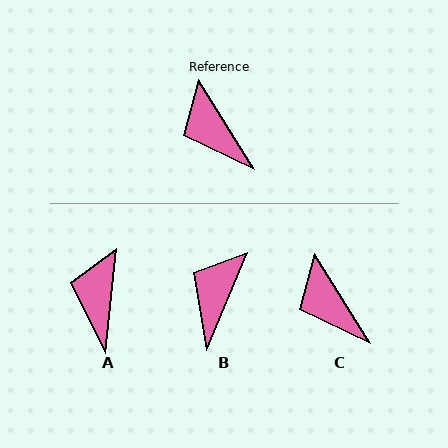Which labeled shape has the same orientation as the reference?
C.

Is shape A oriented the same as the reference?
No, it is off by about 38 degrees.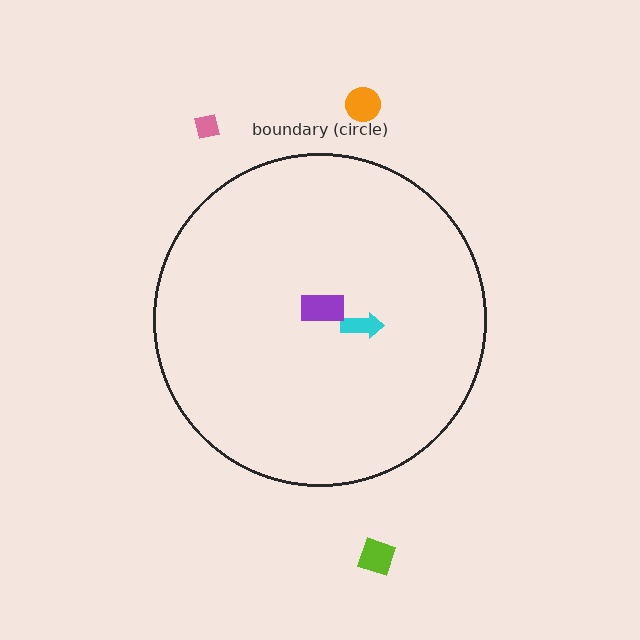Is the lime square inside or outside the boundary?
Outside.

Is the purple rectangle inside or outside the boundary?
Inside.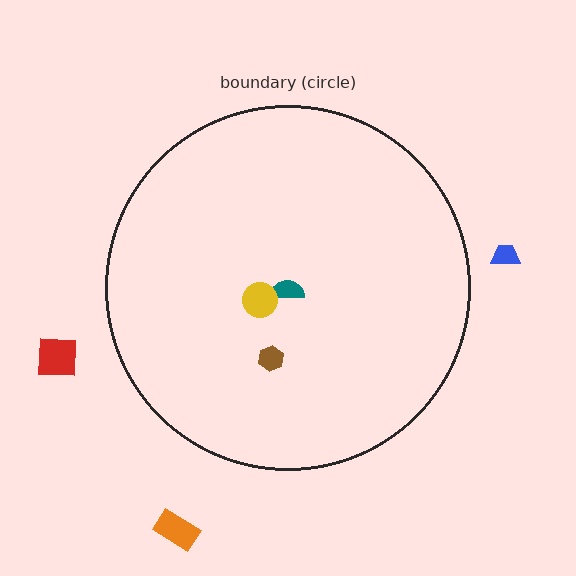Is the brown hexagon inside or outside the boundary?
Inside.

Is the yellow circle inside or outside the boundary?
Inside.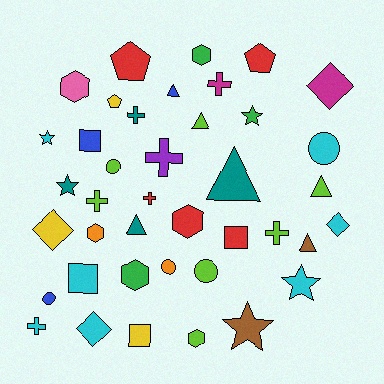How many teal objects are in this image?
There are 4 teal objects.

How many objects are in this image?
There are 40 objects.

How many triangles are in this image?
There are 6 triangles.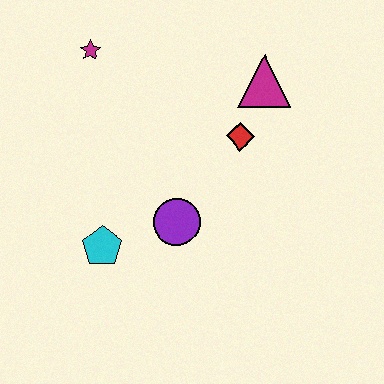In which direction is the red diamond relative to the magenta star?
The red diamond is to the right of the magenta star.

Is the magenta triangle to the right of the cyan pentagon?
Yes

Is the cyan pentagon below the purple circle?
Yes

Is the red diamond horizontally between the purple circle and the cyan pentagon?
No